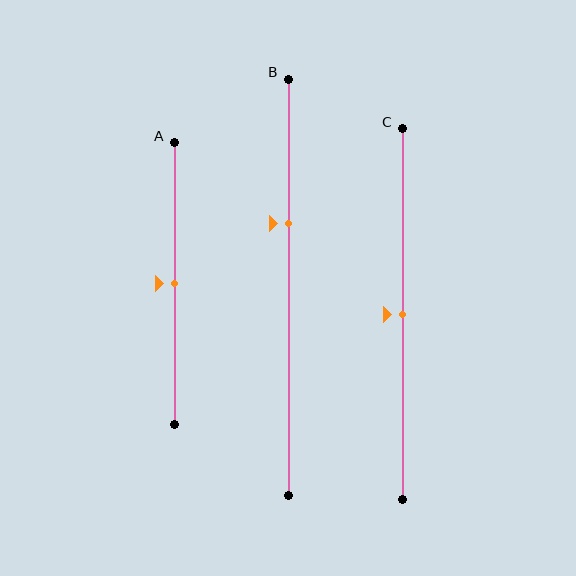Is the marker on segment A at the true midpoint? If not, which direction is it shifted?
Yes, the marker on segment A is at the true midpoint.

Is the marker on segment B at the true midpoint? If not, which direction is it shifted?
No, the marker on segment B is shifted upward by about 15% of the segment length.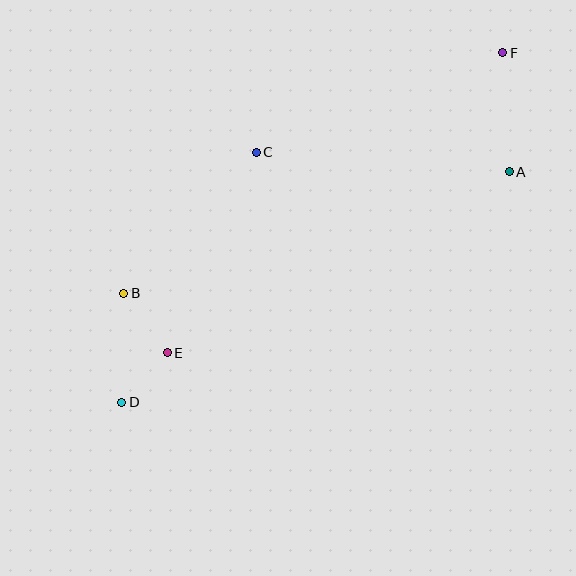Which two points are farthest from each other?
Points D and F are farthest from each other.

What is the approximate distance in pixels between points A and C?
The distance between A and C is approximately 254 pixels.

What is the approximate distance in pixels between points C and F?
The distance between C and F is approximately 266 pixels.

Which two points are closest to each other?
Points D and E are closest to each other.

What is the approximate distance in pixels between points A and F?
The distance between A and F is approximately 119 pixels.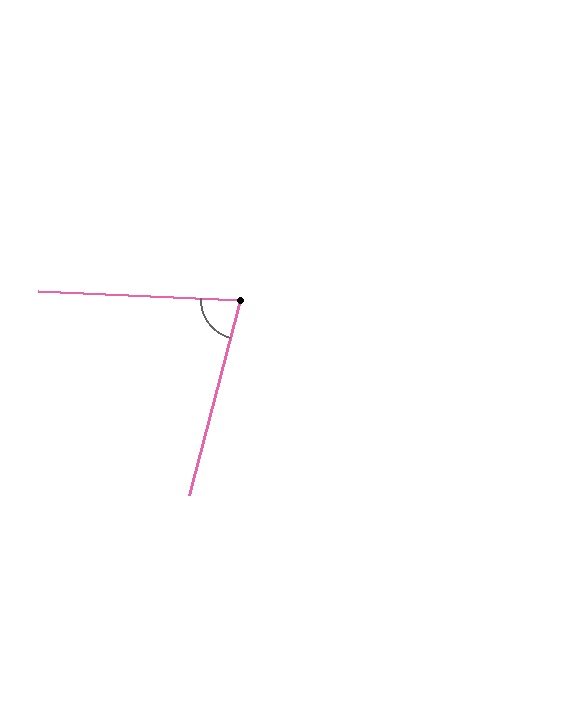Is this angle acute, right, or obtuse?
It is acute.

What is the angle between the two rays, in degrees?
Approximately 78 degrees.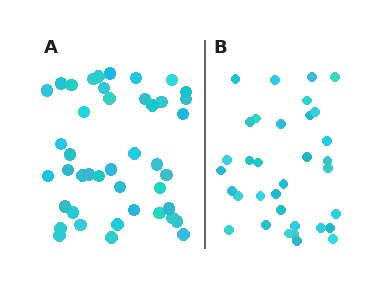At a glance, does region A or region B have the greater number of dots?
Region A (the left region) has more dots.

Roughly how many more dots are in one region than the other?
Region A has roughly 8 or so more dots than region B.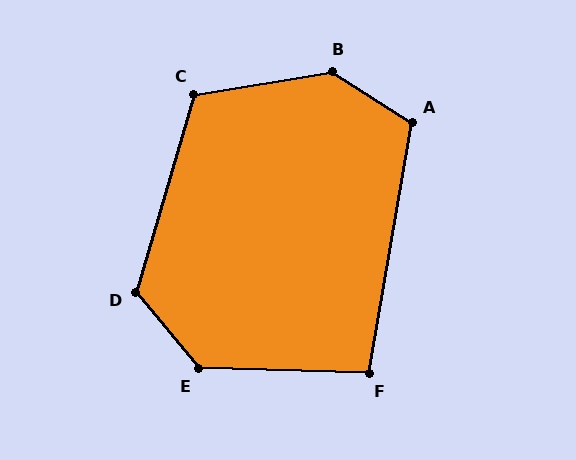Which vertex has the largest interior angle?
B, at approximately 138 degrees.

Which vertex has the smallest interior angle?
F, at approximately 98 degrees.